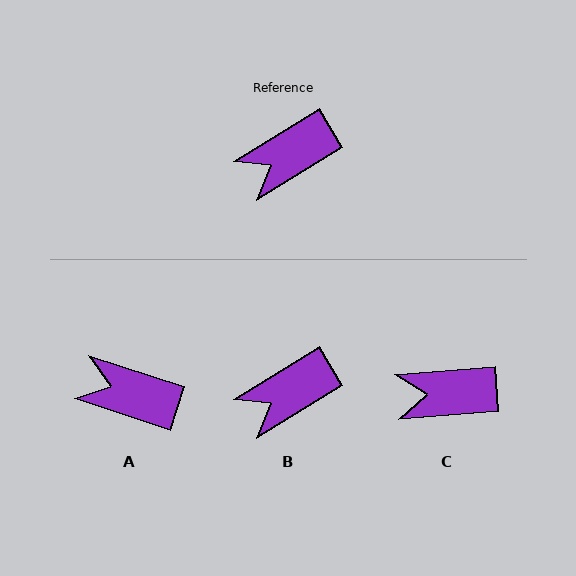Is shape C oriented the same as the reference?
No, it is off by about 27 degrees.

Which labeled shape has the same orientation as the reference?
B.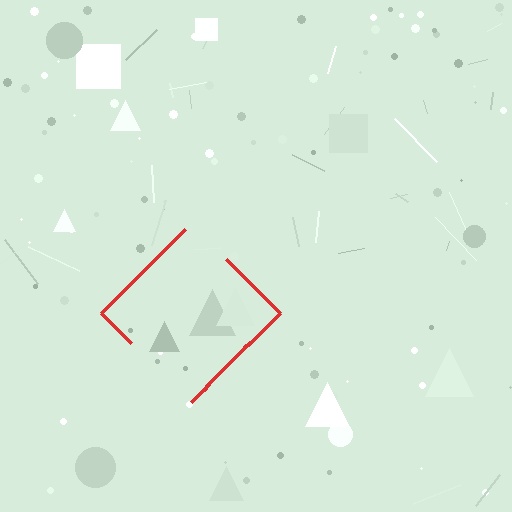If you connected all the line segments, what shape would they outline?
They would outline a diamond.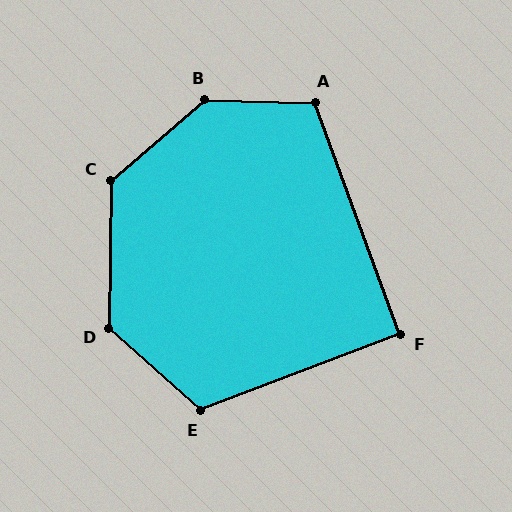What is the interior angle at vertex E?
Approximately 117 degrees (obtuse).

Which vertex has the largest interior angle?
B, at approximately 138 degrees.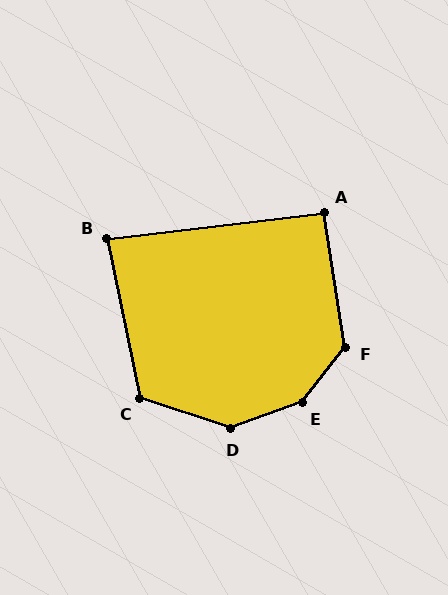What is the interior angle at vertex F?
Approximately 133 degrees (obtuse).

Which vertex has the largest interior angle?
E, at approximately 148 degrees.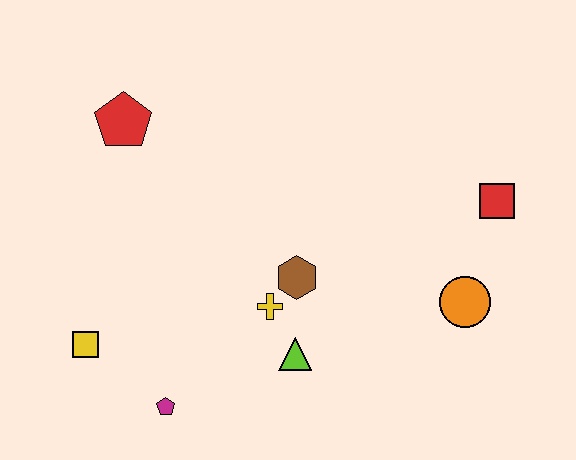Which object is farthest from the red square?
The yellow square is farthest from the red square.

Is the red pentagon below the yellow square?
No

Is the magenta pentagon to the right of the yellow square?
Yes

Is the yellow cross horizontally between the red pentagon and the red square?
Yes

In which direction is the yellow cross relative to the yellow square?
The yellow cross is to the right of the yellow square.